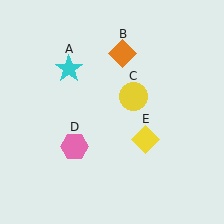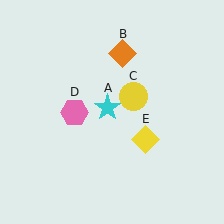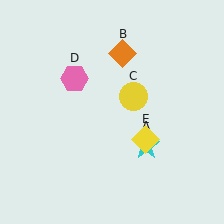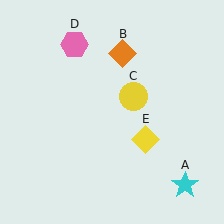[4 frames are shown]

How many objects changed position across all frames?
2 objects changed position: cyan star (object A), pink hexagon (object D).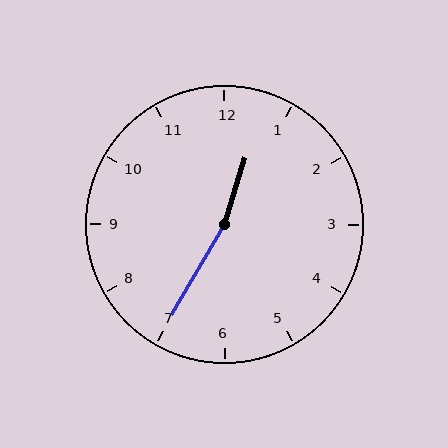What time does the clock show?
12:35.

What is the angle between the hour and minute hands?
Approximately 168 degrees.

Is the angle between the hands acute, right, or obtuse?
It is obtuse.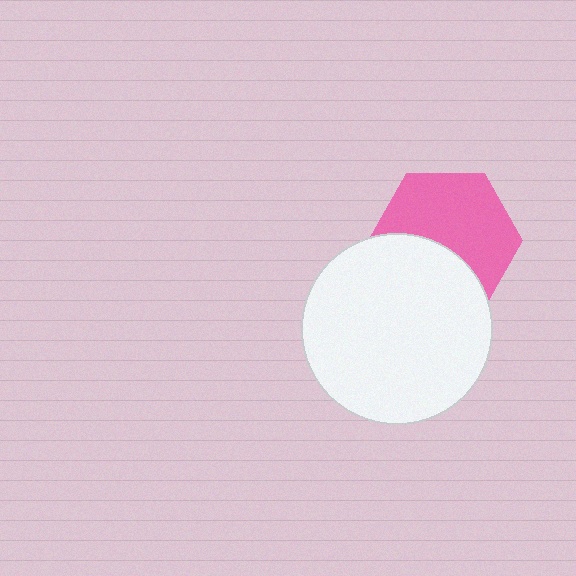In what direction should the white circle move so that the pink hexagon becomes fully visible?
The white circle should move down. That is the shortest direction to clear the overlap and leave the pink hexagon fully visible.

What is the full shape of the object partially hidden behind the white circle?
The partially hidden object is a pink hexagon.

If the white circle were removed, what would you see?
You would see the complete pink hexagon.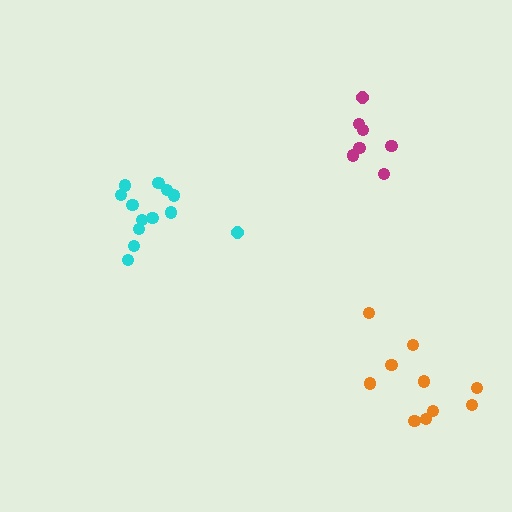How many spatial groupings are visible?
There are 3 spatial groupings.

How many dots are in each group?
Group 1: 7 dots, Group 2: 13 dots, Group 3: 10 dots (30 total).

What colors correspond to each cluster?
The clusters are colored: magenta, cyan, orange.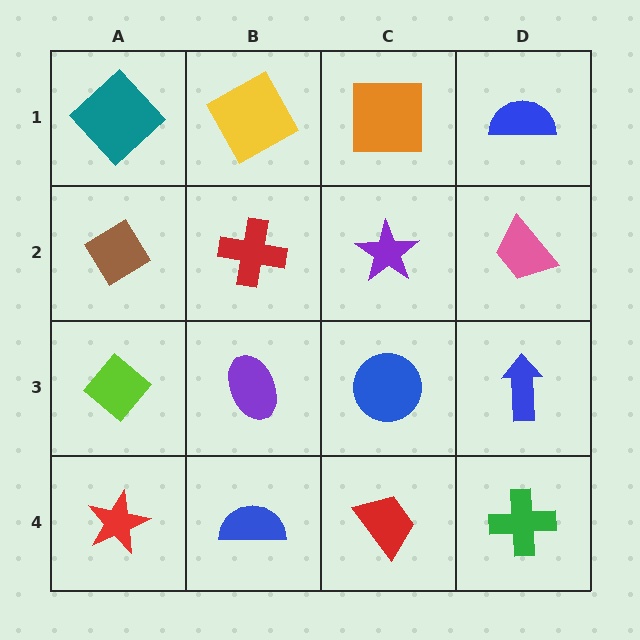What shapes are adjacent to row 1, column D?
A pink trapezoid (row 2, column D), an orange square (row 1, column C).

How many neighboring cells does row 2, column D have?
3.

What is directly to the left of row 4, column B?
A red star.